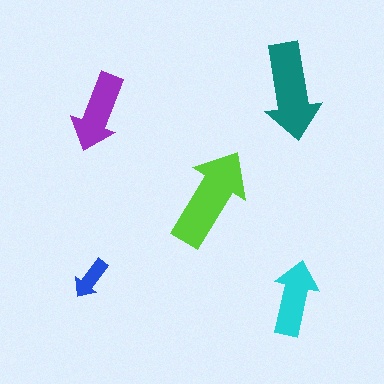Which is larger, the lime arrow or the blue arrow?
The lime one.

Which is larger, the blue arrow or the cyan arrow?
The cyan one.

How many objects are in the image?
There are 5 objects in the image.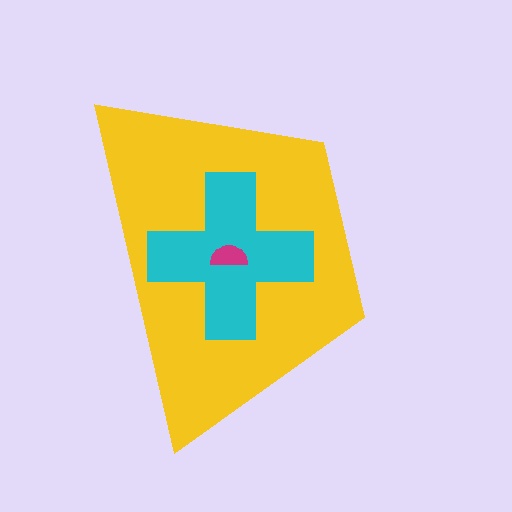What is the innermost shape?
The magenta semicircle.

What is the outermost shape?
The yellow trapezoid.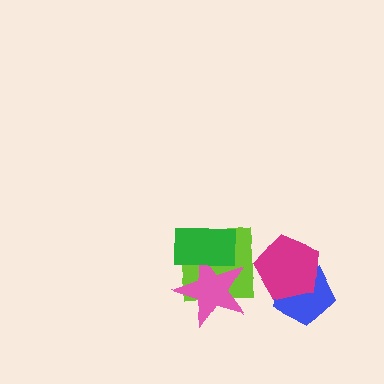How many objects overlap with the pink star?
2 objects overlap with the pink star.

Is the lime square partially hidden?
Yes, it is partially covered by another shape.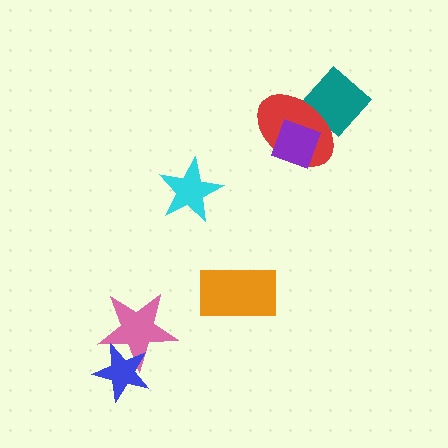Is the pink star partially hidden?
Yes, it is partially covered by another shape.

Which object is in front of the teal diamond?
The red ellipse is in front of the teal diamond.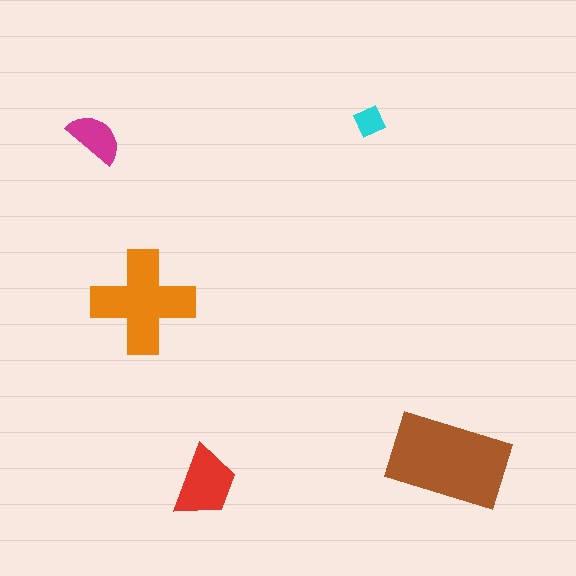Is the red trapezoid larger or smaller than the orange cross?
Smaller.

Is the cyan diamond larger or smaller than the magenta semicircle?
Smaller.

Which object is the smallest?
The cyan diamond.